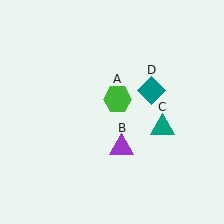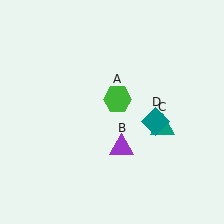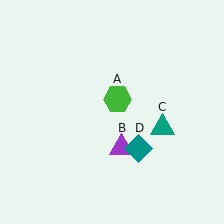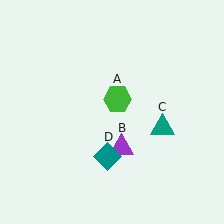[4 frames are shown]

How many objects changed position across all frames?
1 object changed position: teal diamond (object D).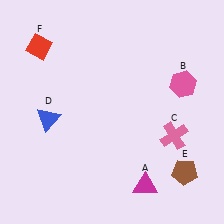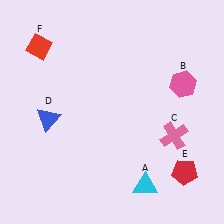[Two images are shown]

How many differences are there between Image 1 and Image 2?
There are 2 differences between the two images.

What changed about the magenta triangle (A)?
In Image 1, A is magenta. In Image 2, it changed to cyan.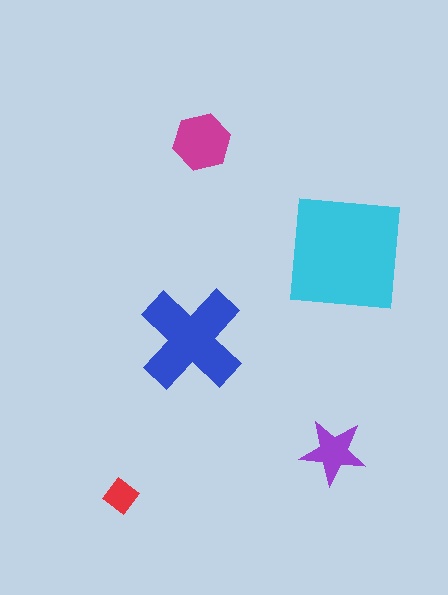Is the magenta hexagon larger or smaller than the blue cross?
Smaller.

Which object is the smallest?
The red diamond.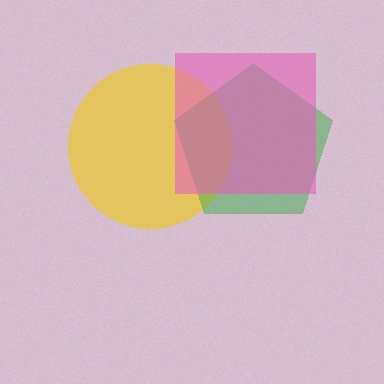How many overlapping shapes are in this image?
There are 3 overlapping shapes in the image.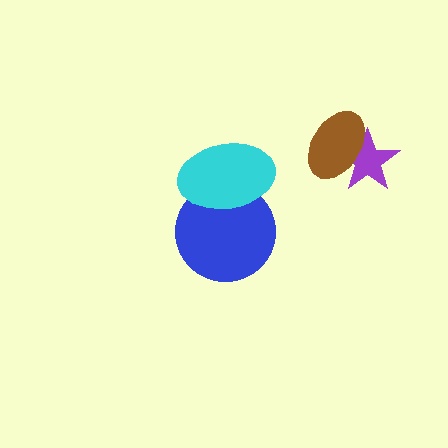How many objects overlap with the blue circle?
1 object overlaps with the blue circle.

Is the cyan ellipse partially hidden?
No, no other shape covers it.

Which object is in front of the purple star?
The brown ellipse is in front of the purple star.